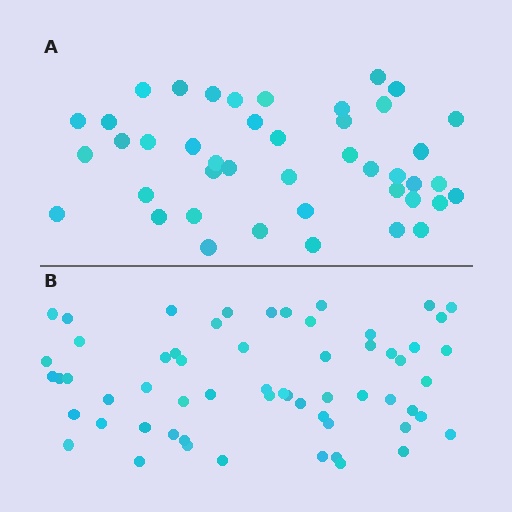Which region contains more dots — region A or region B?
Region B (the bottom region) has more dots.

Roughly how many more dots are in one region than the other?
Region B has approximately 15 more dots than region A.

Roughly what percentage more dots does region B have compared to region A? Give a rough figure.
About 40% more.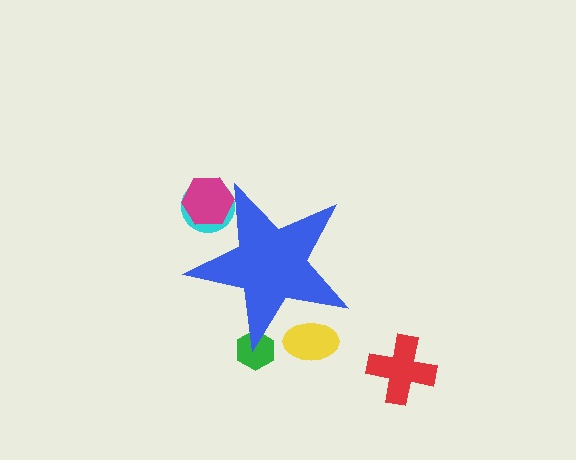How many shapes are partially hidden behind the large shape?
4 shapes are partially hidden.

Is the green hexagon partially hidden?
Yes, the green hexagon is partially hidden behind the blue star.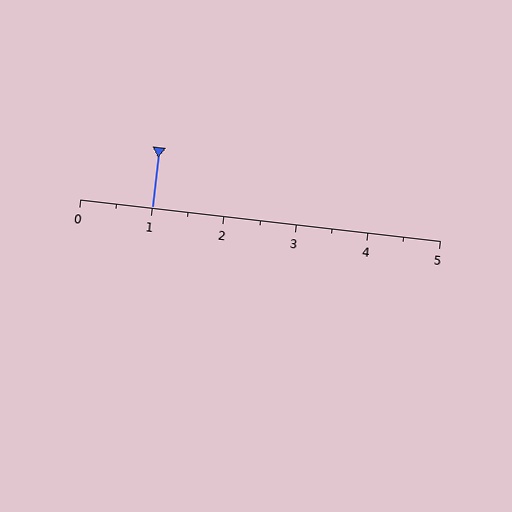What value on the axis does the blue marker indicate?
The marker indicates approximately 1.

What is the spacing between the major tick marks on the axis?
The major ticks are spaced 1 apart.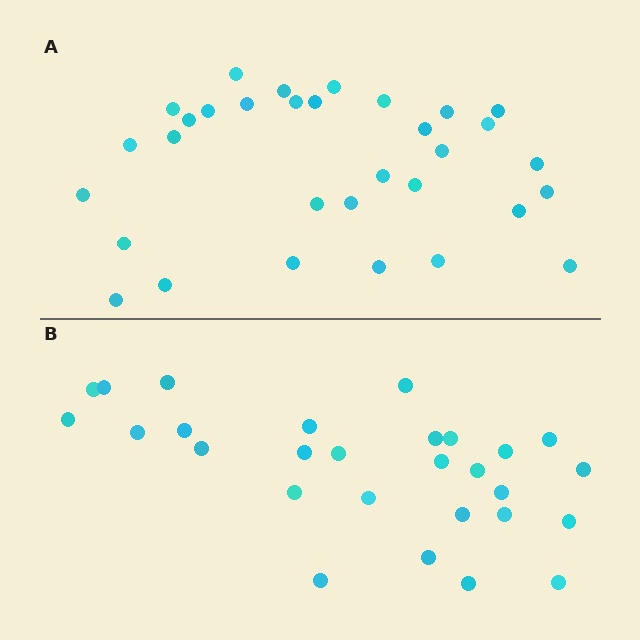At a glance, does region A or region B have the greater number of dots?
Region A (the top region) has more dots.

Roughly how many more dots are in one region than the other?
Region A has about 4 more dots than region B.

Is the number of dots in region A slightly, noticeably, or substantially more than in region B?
Region A has only slightly more — the two regions are fairly close. The ratio is roughly 1.1 to 1.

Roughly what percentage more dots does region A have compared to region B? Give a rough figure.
About 15% more.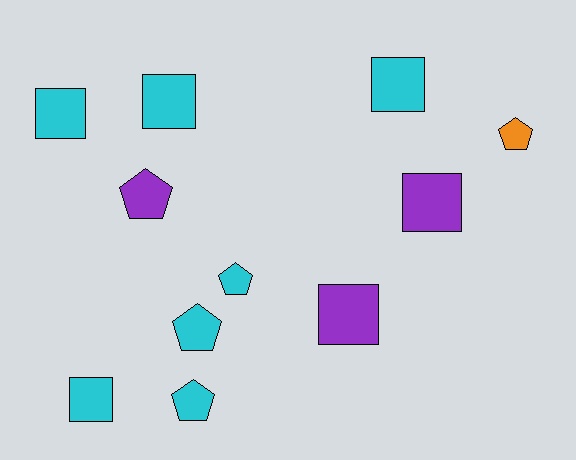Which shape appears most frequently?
Square, with 6 objects.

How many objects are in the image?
There are 11 objects.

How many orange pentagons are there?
There is 1 orange pentagon.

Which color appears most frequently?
Cyan, with 7 objects.